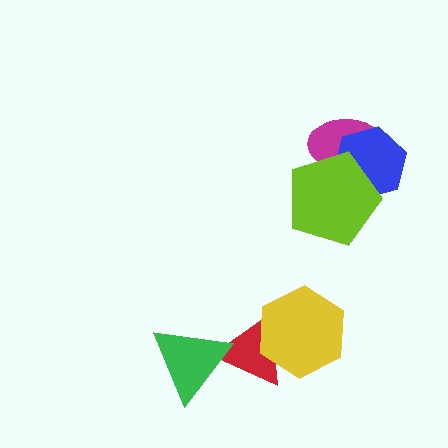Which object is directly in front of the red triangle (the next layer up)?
The yellow hexagon is directly in front of the red triangle.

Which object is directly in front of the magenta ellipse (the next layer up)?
The blue hexagon is directly in front of the magenta ellipse.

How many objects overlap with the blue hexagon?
2 objects overlap with the blue hexagon.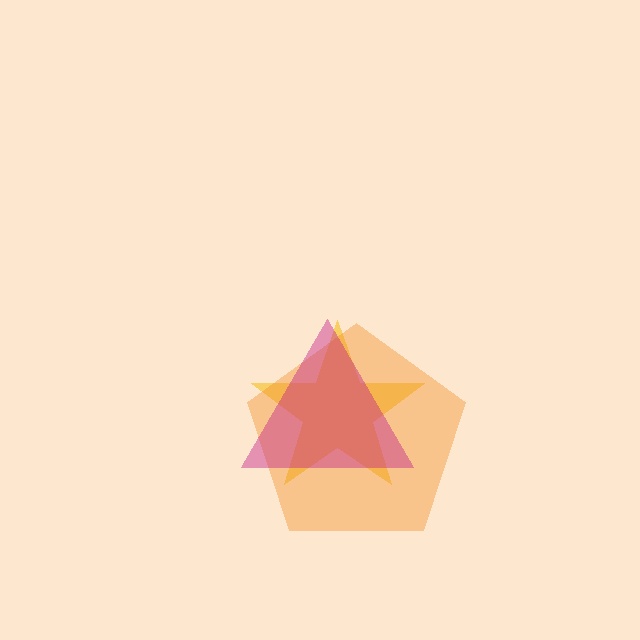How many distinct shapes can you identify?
There are 3 distinct shapes: a yellow star, an orange pentagon, a magenta triangle.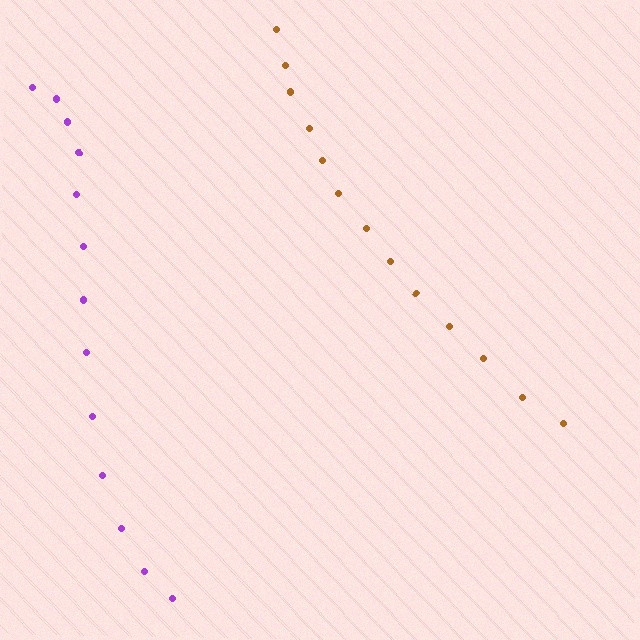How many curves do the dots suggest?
There are 2 distinct paths.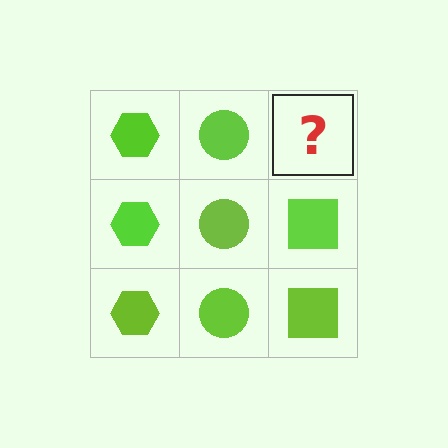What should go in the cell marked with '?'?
The missing cell should contain a lime square.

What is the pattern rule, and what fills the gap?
The rule is that each column has a consistent shape. The gap should be filled with a lime square.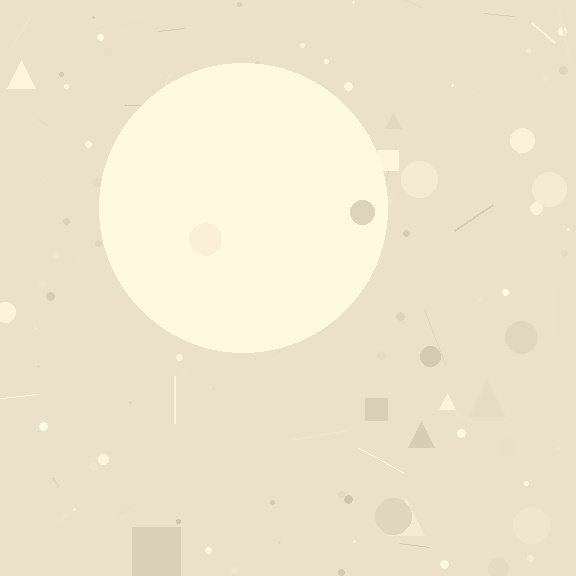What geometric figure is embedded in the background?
A circle is embedded in the background.